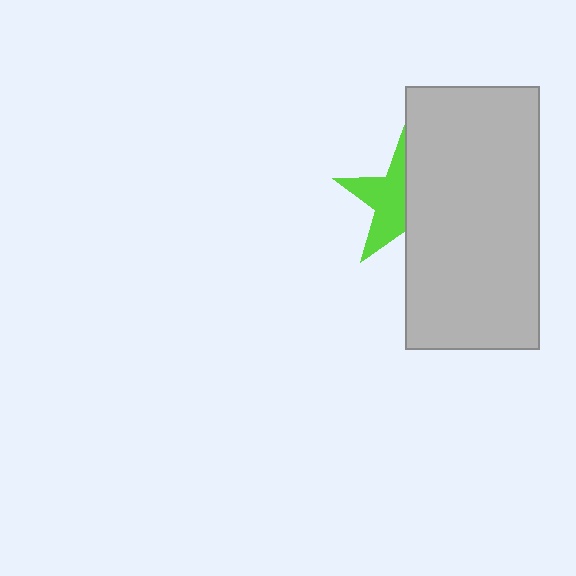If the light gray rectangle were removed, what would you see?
You would see the complete lime star.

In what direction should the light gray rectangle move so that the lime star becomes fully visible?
The light gray rectangle should move right. That is the shortest direction to clear the overlap and leave the lime star fully visible.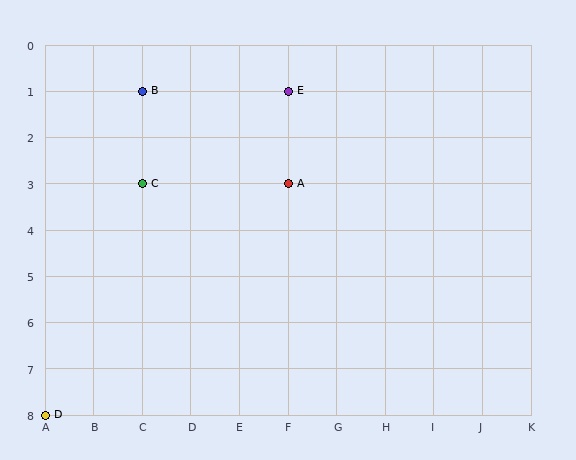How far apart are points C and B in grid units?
Points C and B are 2 rows apart.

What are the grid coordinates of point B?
Point B is at grid coordinates (C, 1).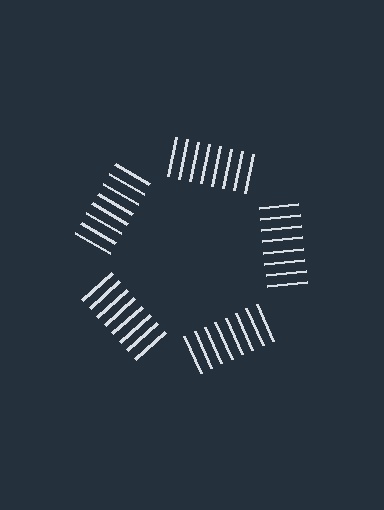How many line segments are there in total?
40 — 8 along each of the 5 edges.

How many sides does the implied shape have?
5 sides — the line-ends trace a pentagon.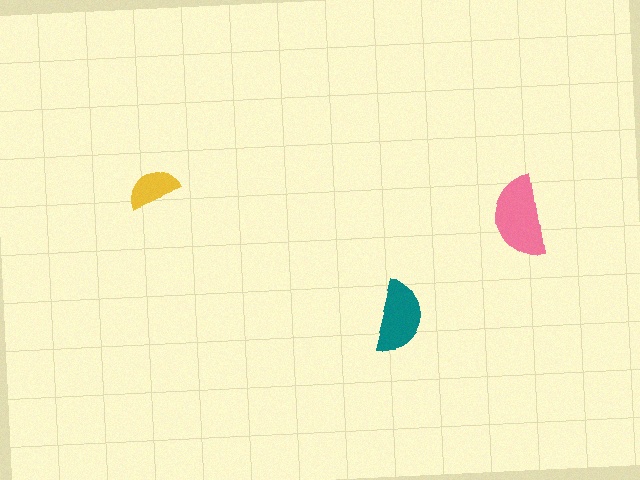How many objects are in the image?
There are 3 objects in the image.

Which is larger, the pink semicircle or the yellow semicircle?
The pink one.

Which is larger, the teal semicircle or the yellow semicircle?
The teal one.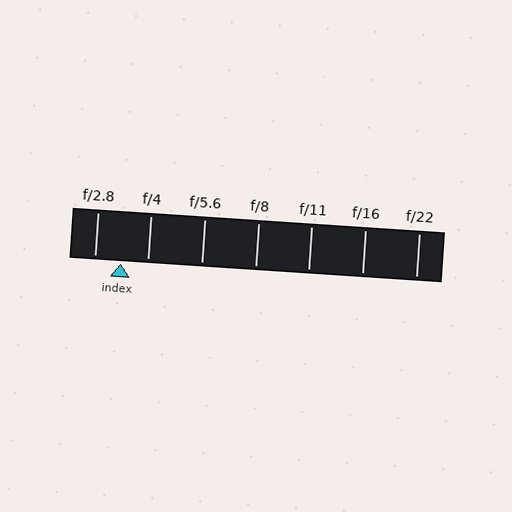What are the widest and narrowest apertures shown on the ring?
The widest aperture shown is f/2.8 and the narrowest is f/22.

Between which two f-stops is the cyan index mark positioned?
The index mark is between f/2.8 and f/4.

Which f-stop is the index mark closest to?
The index mark is closest to f/4.